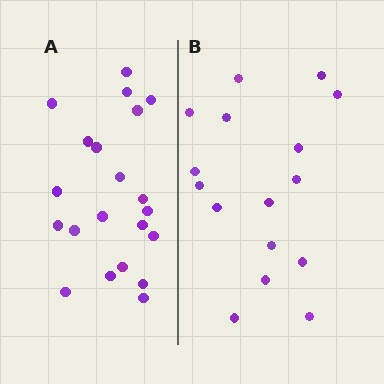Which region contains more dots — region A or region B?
Region A (the left region) has more dots.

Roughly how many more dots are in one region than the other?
Region A has about 5 more dots than region B.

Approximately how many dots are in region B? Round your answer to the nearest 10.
About 20 dots. (The exact count is 16, which rounds to 20.)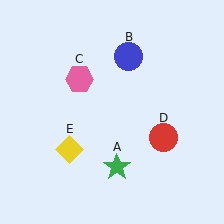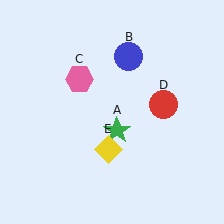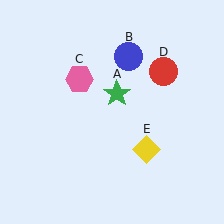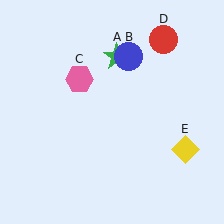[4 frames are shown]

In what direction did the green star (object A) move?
The green star (object A) moved up.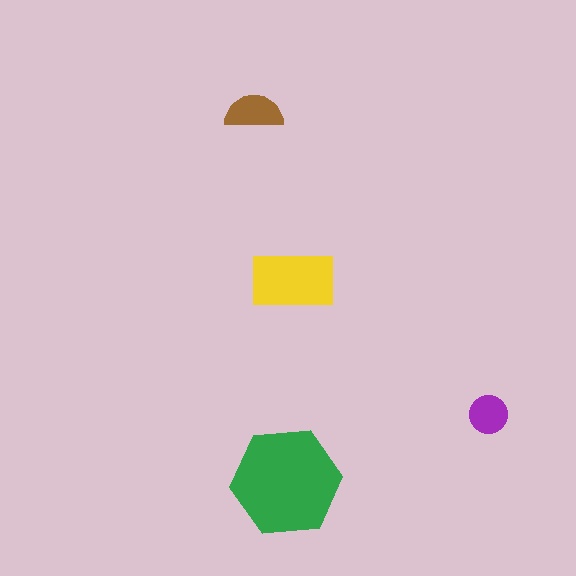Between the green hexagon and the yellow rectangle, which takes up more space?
The green hexagon.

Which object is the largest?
The green hexagon.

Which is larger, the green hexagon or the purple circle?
The green hexagon.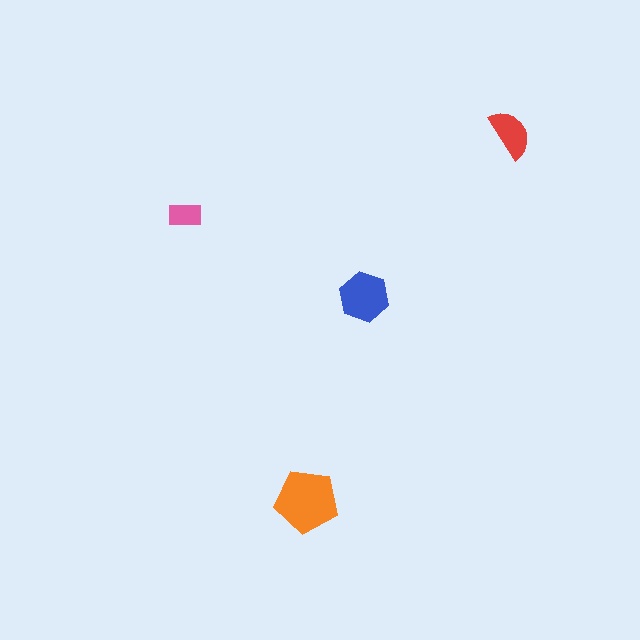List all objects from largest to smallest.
The orange pentagon, the blue hexagon, the red semicircle, the pink rectangle.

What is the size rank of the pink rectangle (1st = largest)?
4th.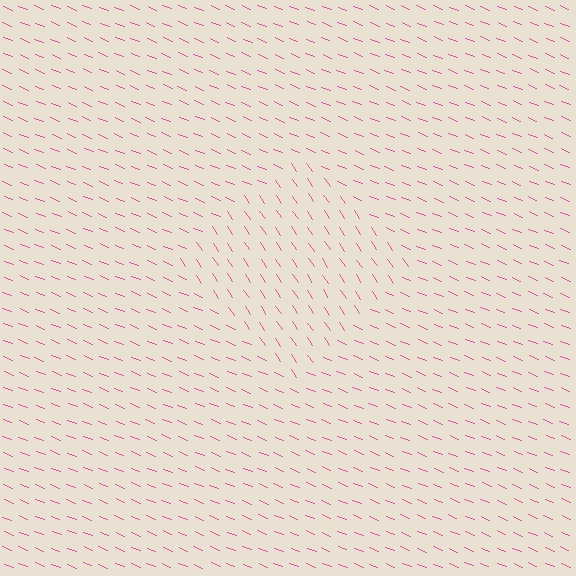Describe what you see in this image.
The image is filled with small pink line segments. A diamond region in the image has lines oriented differently from the surrounding lines, creating a visible texture boundary.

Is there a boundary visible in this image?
Yes, there is a texture boundary formed by a change in line orientation.